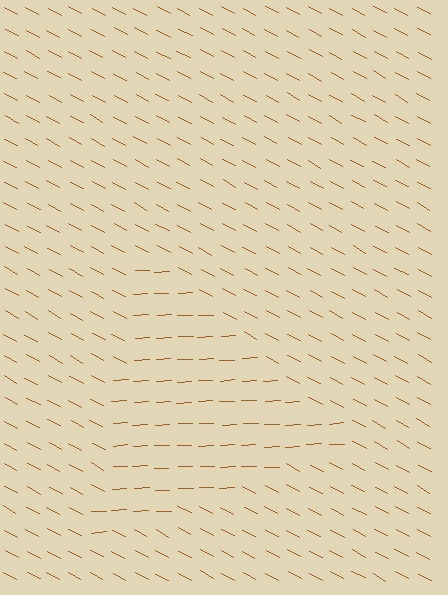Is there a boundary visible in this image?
Yes, there is a texture boundary formed by a change in line orientation.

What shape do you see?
I see a triangle.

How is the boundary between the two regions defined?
The boundary is defined purely by a change in line orientation (approximately 31 degrees difference). All lines are the same color and thickness.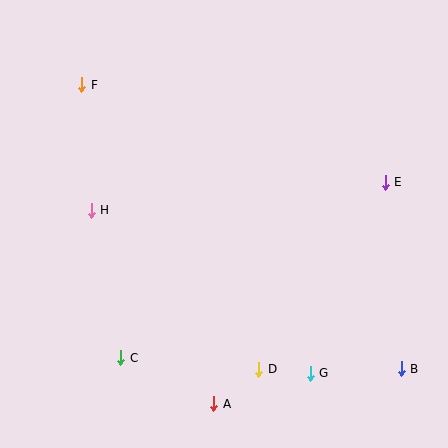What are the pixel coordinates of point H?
Point H is at (91, 210).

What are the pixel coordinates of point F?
Point F is at (82, 85).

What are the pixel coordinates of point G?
Point G is at (310, 373).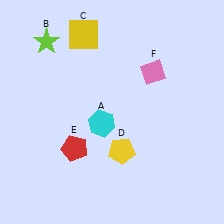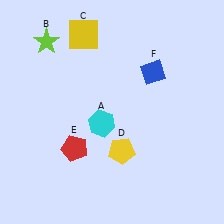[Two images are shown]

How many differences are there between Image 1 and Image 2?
There is 1 difference between the two images.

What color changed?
The diamond (F) changed from pink in Image 1 to blue in Image 2.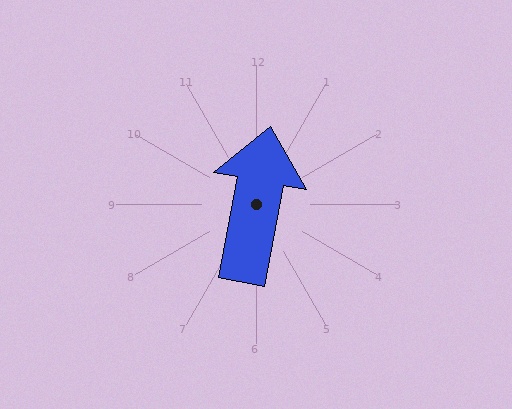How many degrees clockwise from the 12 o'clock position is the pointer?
Approximately 11 degrees.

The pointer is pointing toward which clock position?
Roughly 12 o'clock.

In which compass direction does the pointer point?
North.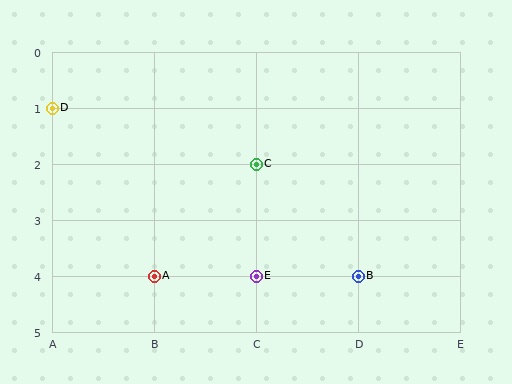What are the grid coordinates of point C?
Point C is at grid coordinates (C, 2).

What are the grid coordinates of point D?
Point D is at grid coordinates (A, 1).